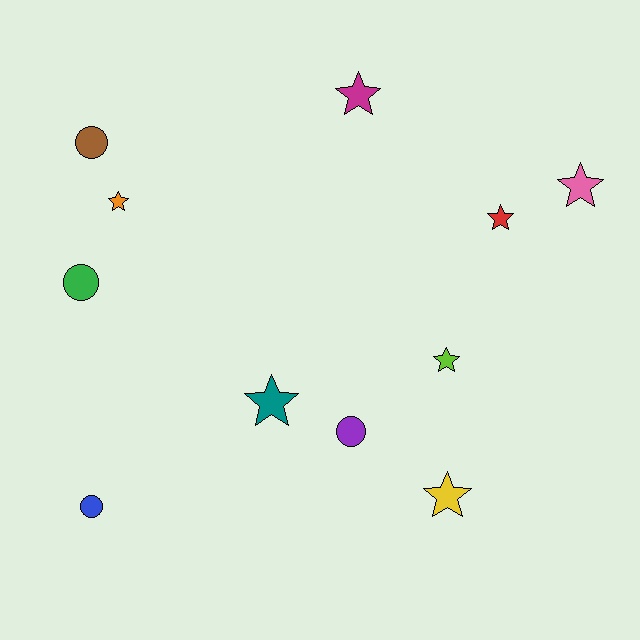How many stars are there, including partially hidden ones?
There are 7 stars.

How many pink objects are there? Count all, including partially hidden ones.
There is 1 pink object.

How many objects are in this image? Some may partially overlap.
There are 11 objects.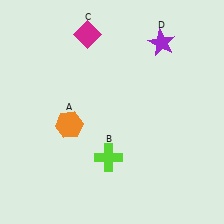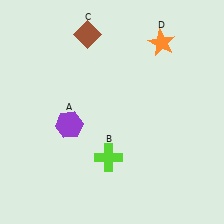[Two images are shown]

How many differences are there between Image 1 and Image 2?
There are 3 differences between the two images.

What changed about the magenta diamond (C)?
In Image 1, C is magenta. In Image 2, it changed to brown.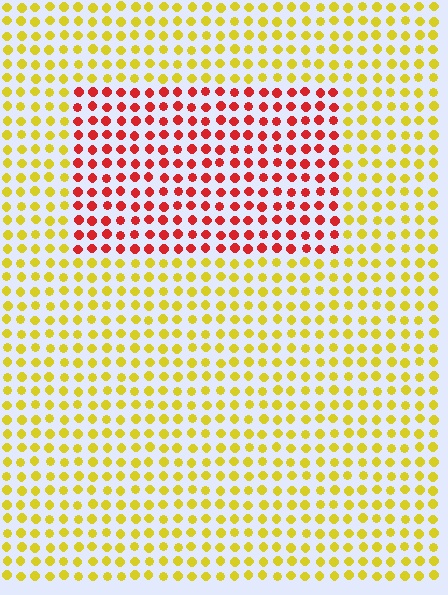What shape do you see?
I see a rectangle.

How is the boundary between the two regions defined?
The boundary is defined purely by a slight shift in hue (about 59 degrees). Spacing, size, and orientation are identical on both sides.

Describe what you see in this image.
The image is filled with small yellow elements in a uniform arrangement. A rectangle-shaped region is visible where the elements are tinted to a slightly different hue, forming a subtle color boundary.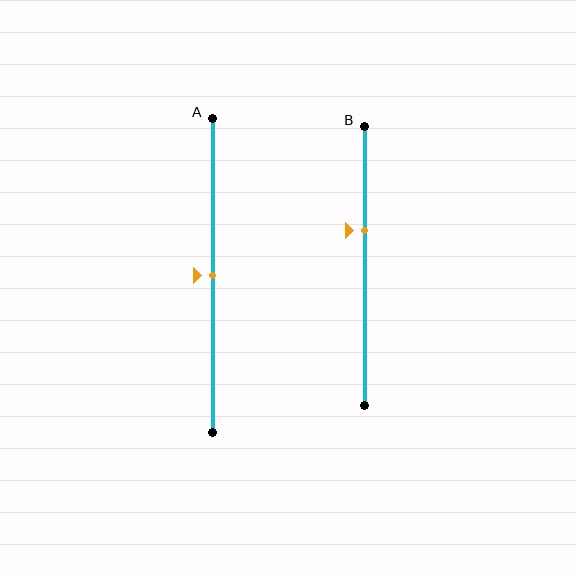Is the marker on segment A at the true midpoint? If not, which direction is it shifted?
Yes, the marker on segment A is at the true midpoint.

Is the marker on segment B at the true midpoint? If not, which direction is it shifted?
No, the marker on segment B is shifted upward by about 13% of the segment length.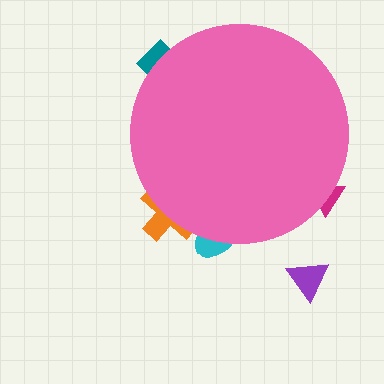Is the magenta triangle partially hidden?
Yes, the magenta triangle is partially hidden behind the pink circle.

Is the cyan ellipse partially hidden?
Yes, the cyan ellipse is partially hidden behind the pink circle.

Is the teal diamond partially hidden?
Yes, the teal diamond is partially hidden behind the pink circle.